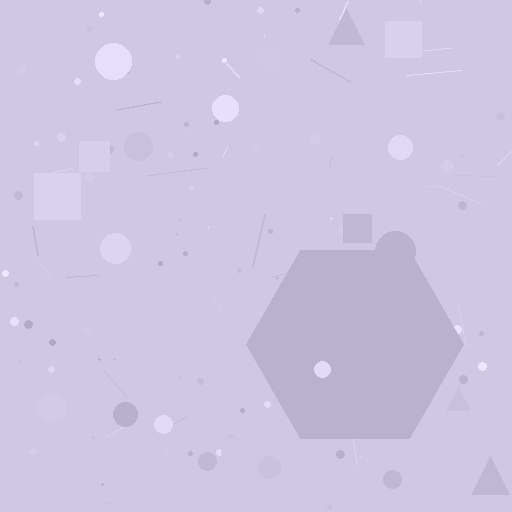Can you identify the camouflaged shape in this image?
The camouflaged shape is a hexagon.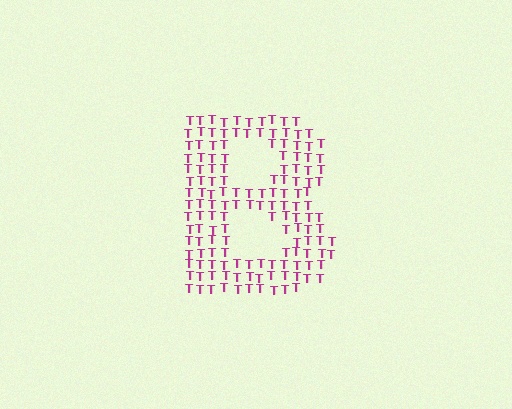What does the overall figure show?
The overall figure shows the letter B.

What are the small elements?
The small elements are letter T's.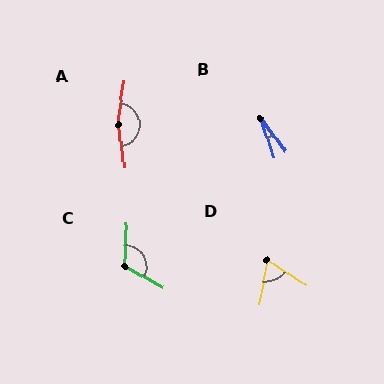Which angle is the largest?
A, at approximately 164 degrees.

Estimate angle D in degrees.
Approximately 67 degrees.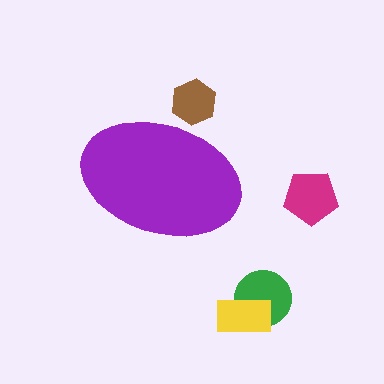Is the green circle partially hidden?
No, the green circle is fully visible.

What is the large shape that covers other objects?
A purple ellipse.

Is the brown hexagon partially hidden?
Yes, the brown hexagon is partially hidden behind the purple ellipse.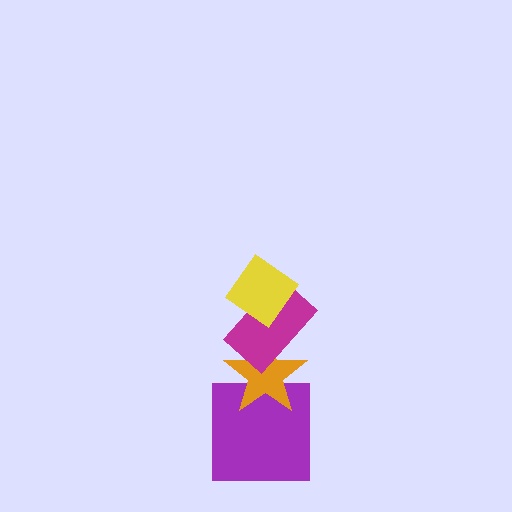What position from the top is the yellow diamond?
The yellow diamond is 1st from the top.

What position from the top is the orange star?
The orange star is 3rd from the top.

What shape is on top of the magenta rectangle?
The yellow diamond is on top of the magenta rectangle.